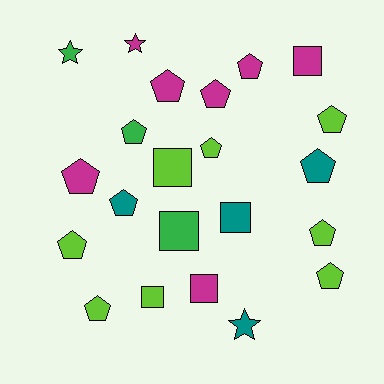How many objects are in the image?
There are 22 objects.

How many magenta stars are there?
There is 1 magenta star.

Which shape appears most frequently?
Pentagon, with 13 objects.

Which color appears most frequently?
Lime, with 8 objects.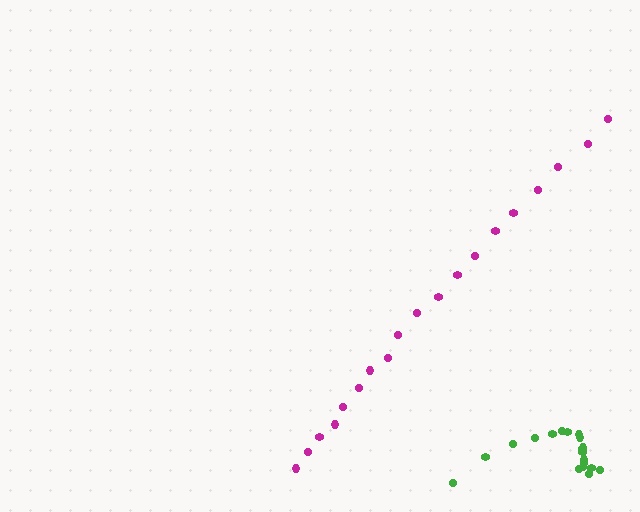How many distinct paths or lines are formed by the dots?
There are 2 distinct paths.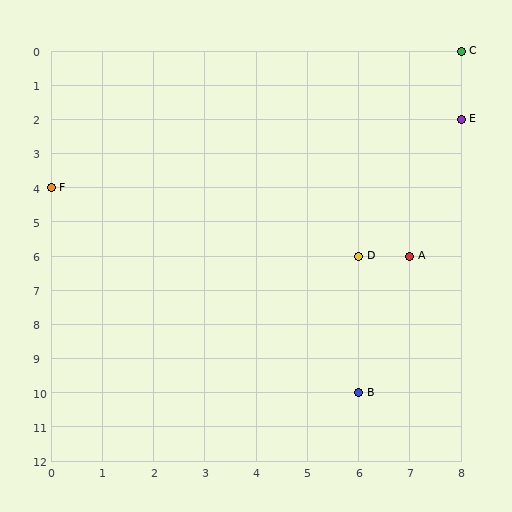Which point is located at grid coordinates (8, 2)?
Point E is at (8, 2).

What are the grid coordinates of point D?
Point D is at grid coordinates (6, 6).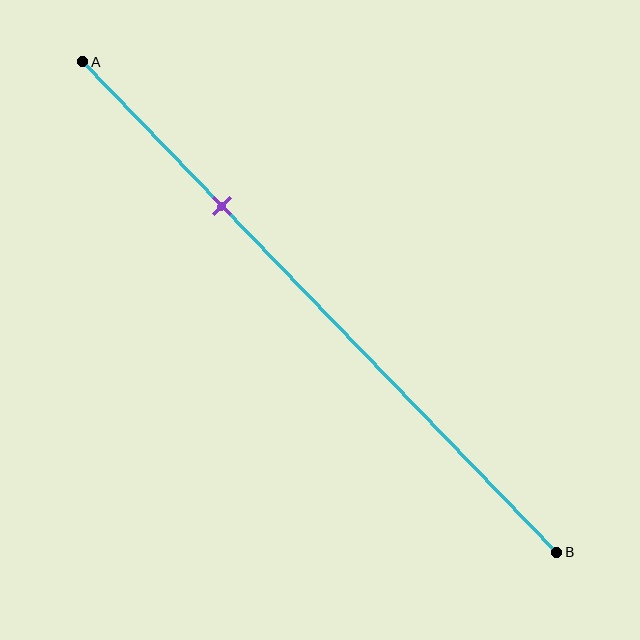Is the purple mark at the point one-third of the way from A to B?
No, the mark is at about 30% from A, not at the 33% one-third point.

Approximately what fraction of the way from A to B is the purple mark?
The purple mark is approximately 30% of the way from A to B.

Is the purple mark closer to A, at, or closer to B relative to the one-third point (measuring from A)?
The purple mark is closer to point A than the one-third point of segment AB.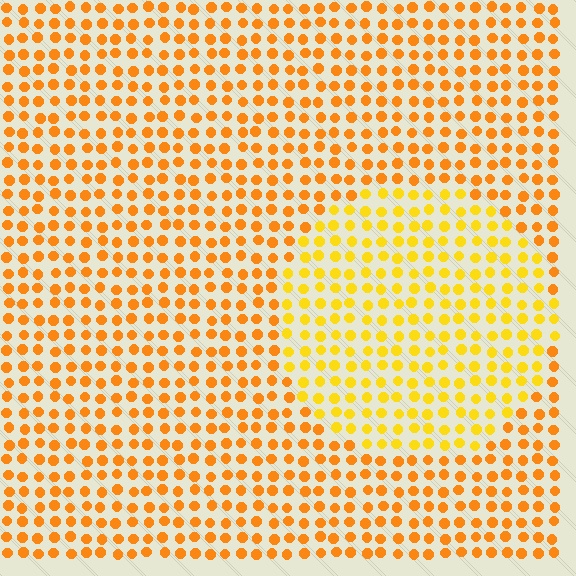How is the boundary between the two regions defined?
The boundary is defined purely by a slight shift in hue (about 22 degrees). Spacing, size, and orientation are identical on both sides.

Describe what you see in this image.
The image is filled with small orange elements in a uniform arrangement. A circle-shaped region is visible where the elements are tinted to a slightly different hue, forming a subtle color boundary.